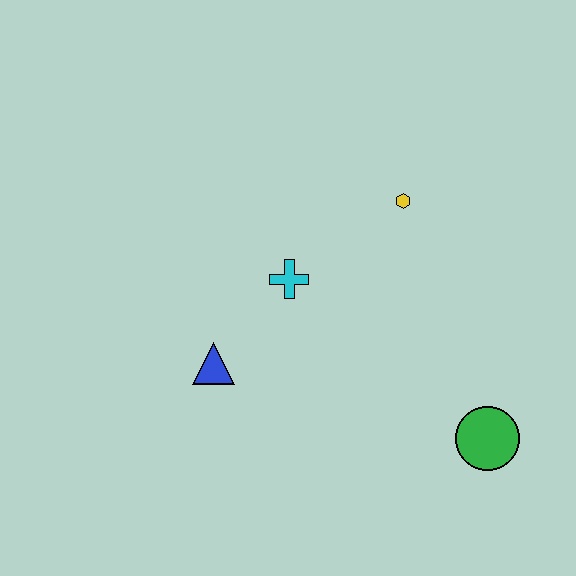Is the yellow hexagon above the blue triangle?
Yes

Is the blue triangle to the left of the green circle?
Yes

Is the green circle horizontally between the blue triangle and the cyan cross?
No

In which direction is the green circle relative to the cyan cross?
The green circle is to the right of the cyan cross.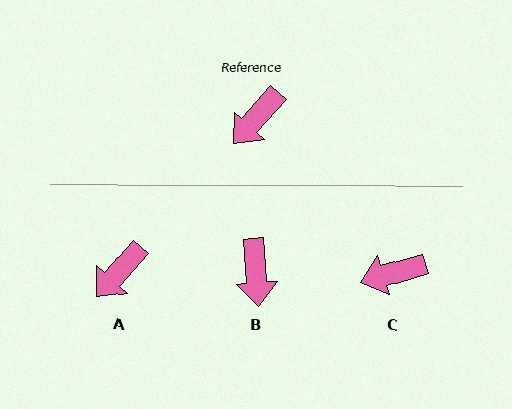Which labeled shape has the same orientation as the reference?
A.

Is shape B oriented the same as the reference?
No, it is off by about 46 degrees.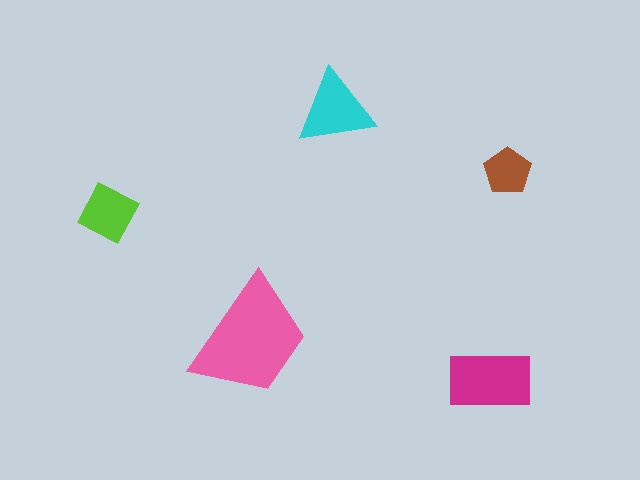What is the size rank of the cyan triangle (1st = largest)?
3rd.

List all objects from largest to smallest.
The pink trapezoid, the magenta rectangle, the cyan triangle, the lime diamond, the brown pentagon.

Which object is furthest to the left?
The lime diamond is leftmost.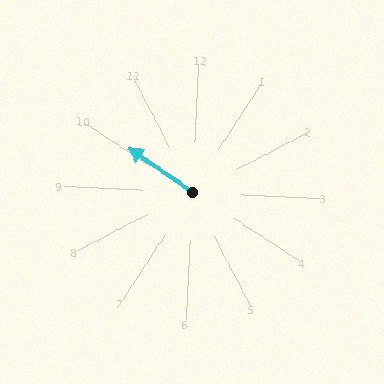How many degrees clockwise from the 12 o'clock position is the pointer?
Approximately 302 degrees.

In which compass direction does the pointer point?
Northwest.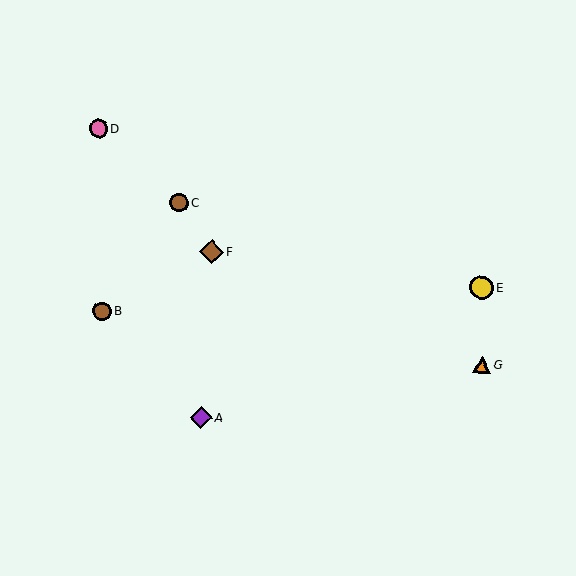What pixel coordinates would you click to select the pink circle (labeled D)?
Click at (99, 128) to select the pink circle D.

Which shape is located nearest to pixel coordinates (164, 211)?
The brown circle (labeled C) at (179, 203) is nearest to that location.